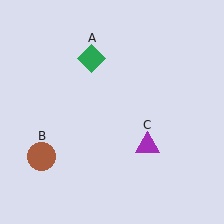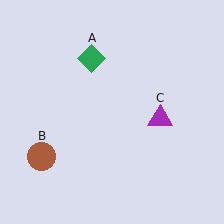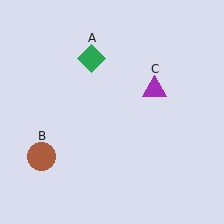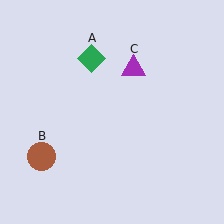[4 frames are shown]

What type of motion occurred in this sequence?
The purple triangle (object C) rotated counterclockwise around the center of the scene.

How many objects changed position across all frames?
1 object changed position: purple triangle (object C).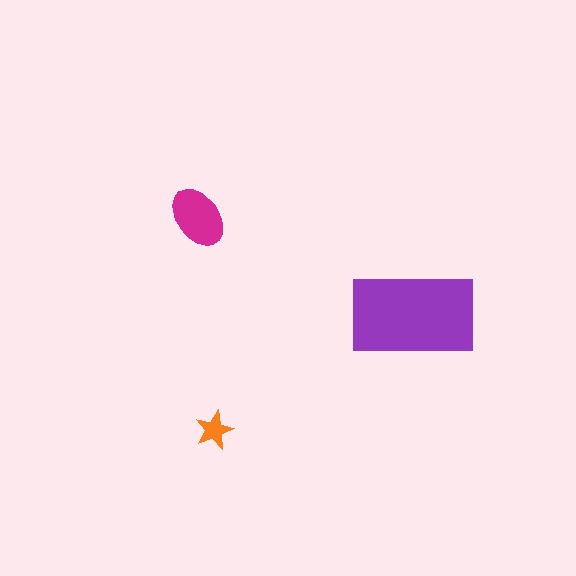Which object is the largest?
The purple rectangle.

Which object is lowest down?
The orange star is bottommost.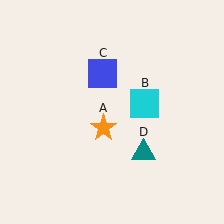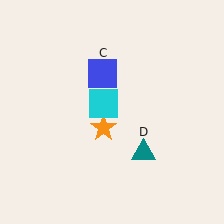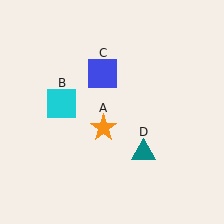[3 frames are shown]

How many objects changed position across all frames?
1 object changed position: cyan square (object B).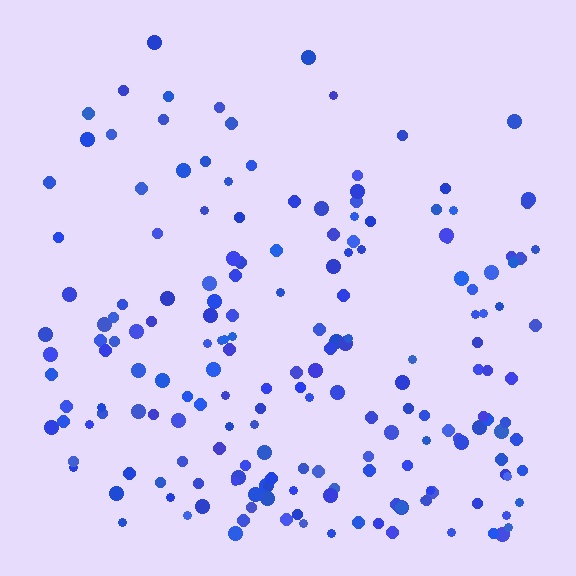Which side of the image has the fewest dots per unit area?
The top.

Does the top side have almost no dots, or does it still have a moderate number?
Still a moderate number, just noticeably fewer than the bottom.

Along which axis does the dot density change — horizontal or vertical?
Vertical.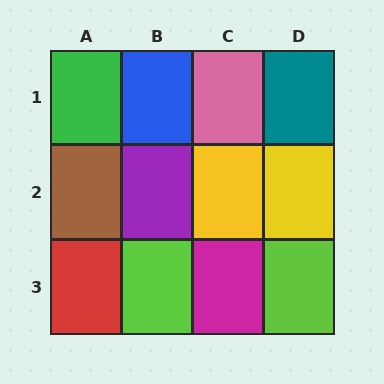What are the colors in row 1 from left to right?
Green, blue, pink, teal.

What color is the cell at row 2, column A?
Brown.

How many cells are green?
1 cell is green.